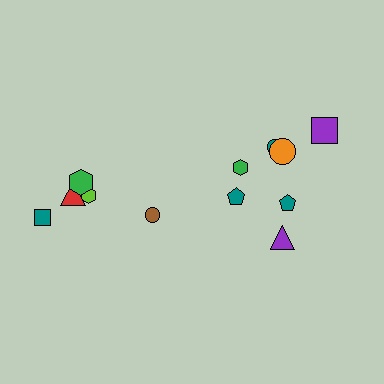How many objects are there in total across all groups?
There are 12 objects.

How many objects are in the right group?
There are 7 objects.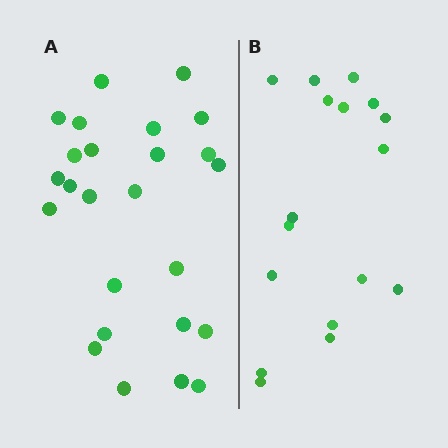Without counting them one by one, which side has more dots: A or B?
Region A (the left region) has more dots.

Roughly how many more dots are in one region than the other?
Region A has roughly 8 or so more dots than region B.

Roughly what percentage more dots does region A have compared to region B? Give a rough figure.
About 45% more.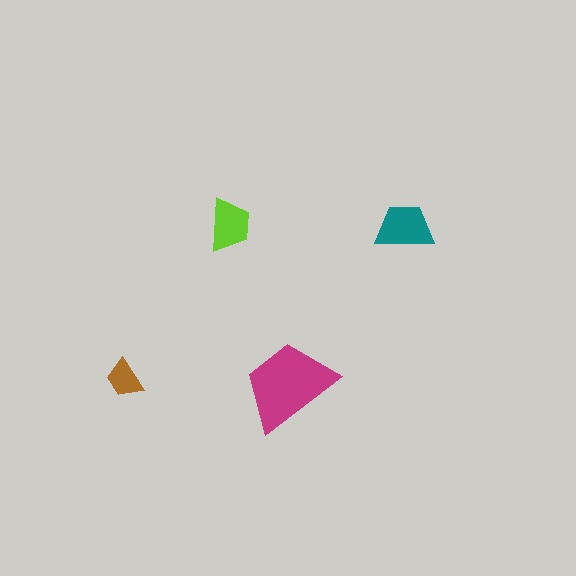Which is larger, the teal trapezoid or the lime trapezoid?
The teal one.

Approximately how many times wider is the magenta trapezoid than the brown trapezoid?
About 2.5 times wider.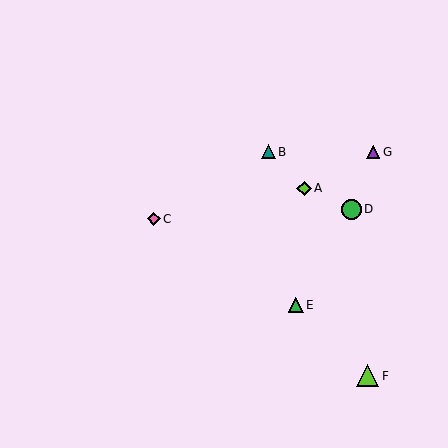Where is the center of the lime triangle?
The center of the lime triangle is at (368, 376).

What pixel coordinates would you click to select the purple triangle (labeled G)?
Click at (373, 152) to select the purple triangle G.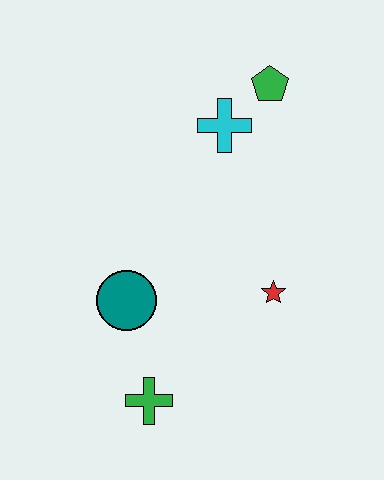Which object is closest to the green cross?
The teal circle is closest to the green cross.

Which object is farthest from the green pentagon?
The green cross is farthest from the green pentagon.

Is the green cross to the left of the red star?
Yes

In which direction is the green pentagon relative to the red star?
The green pentagon is above the red star.